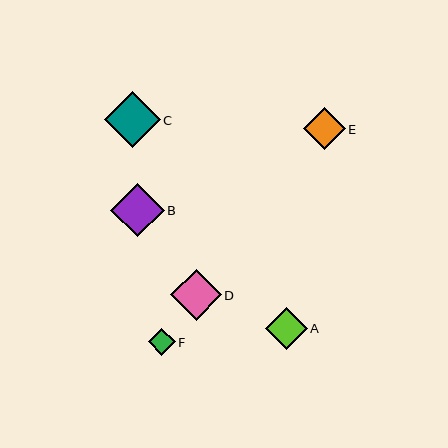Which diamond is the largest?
Diamond C is the largest with a size of approximately 55 pixels.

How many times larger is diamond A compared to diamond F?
Diamond A is approximately 1.6 times the size of diamond F.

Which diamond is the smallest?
Diamond F is the smallest with a size of approximately 27 pixels.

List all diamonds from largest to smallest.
From largest to smallest: C, B, D, A, E, F.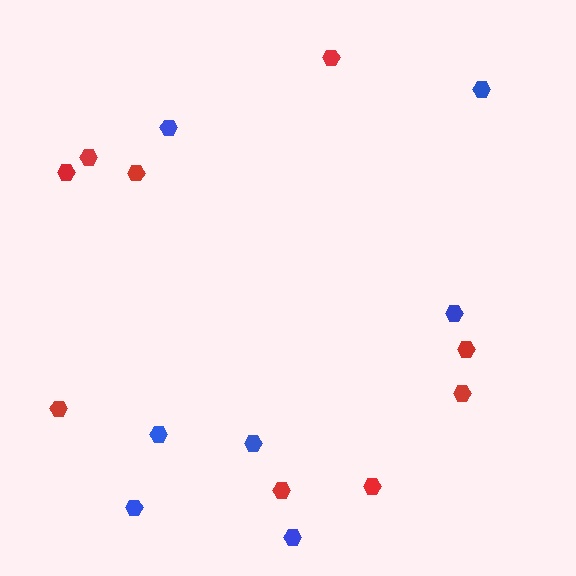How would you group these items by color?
There are 2 groups: one group of red hexagons (9) and one group of blue hexagons (7).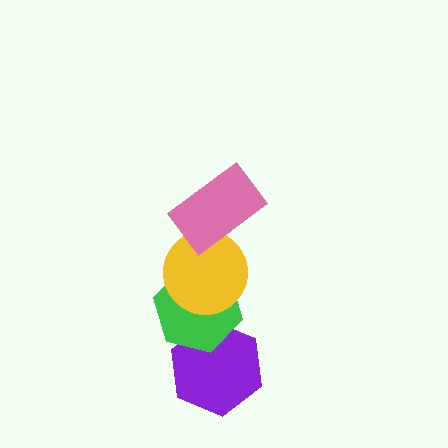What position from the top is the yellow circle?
The yellow circle is 2nd from the top.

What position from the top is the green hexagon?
The green hexagon is 3rd from the top.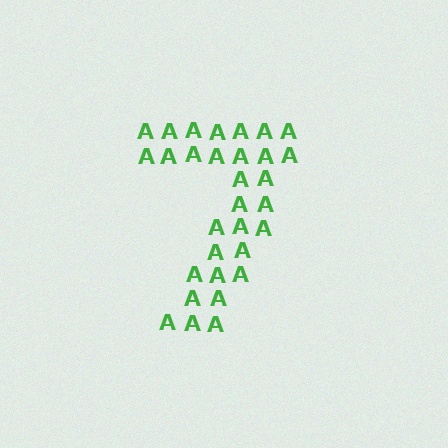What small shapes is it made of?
It is made of small letter A's.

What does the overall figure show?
The overall figure shows the digit 7.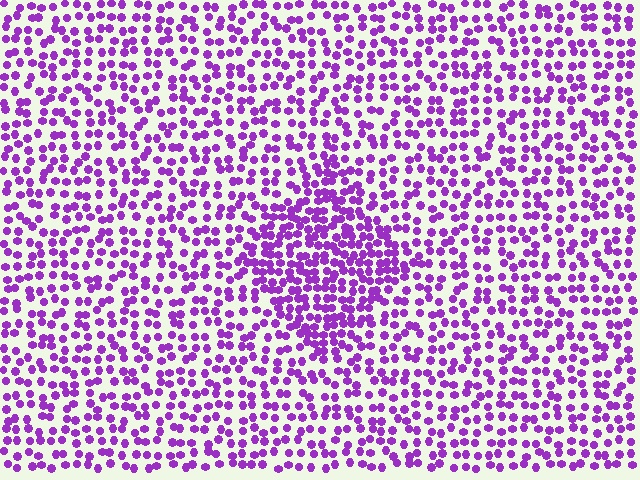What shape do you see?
I see a diamond.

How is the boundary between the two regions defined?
The boundary is defined by a change in element density (approximately 1.7x ratio). All elements are the same color, size, and shape.